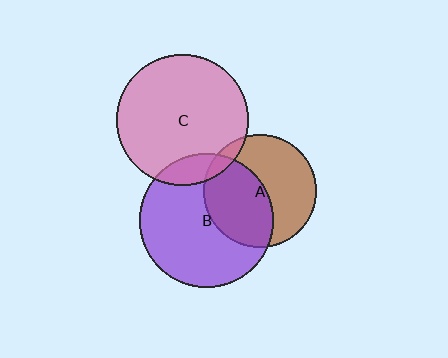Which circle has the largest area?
Circle B (purple).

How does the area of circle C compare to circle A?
Approximately 1.4 times.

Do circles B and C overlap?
Yes.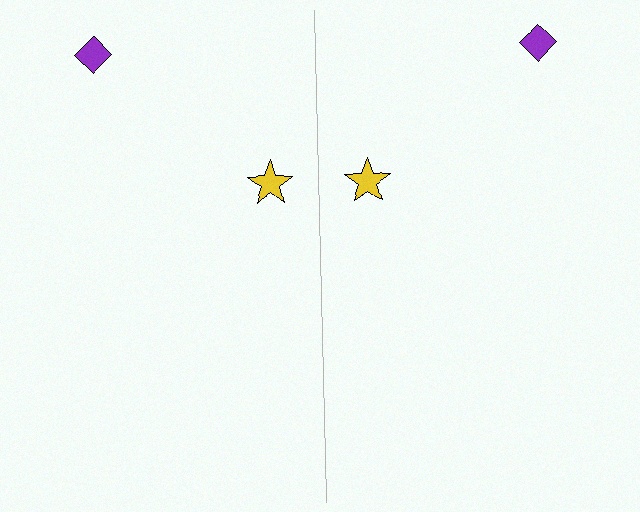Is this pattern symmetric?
Yes, this pattern has bilateral (reflection) symmetry.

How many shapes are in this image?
There are 4 shapes in this image.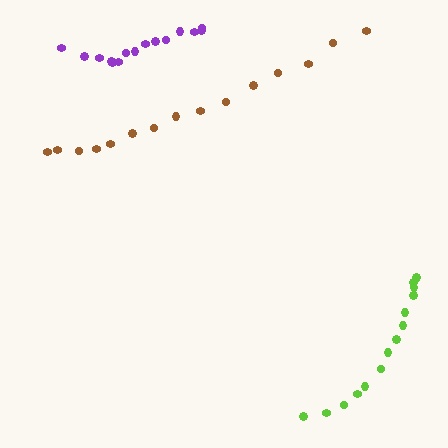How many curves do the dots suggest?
There are 3 distinct paths.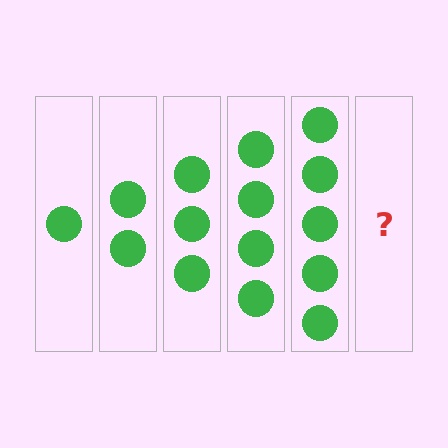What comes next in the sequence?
The next element should be 6 circles.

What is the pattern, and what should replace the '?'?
The pattern is that each step adds one more circle. The '?' should be 6 circles.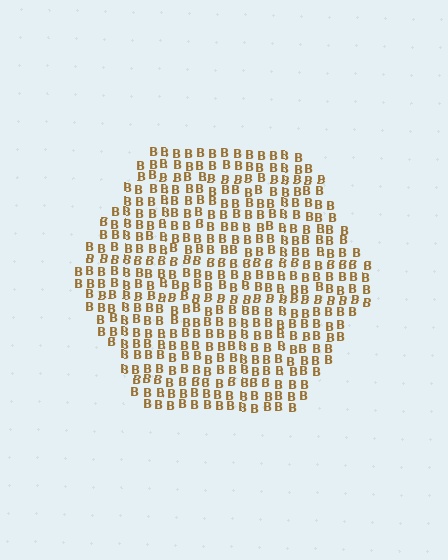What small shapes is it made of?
It is made of small letter B's.